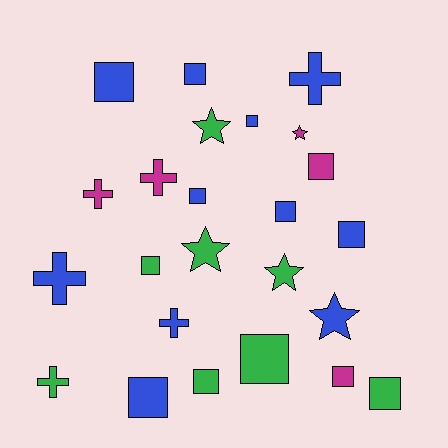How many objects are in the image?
There are 24 objects.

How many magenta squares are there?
There are 2 magenta squares.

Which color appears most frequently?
Blue, with 11 objects.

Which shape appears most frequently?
Square, with 13 objects.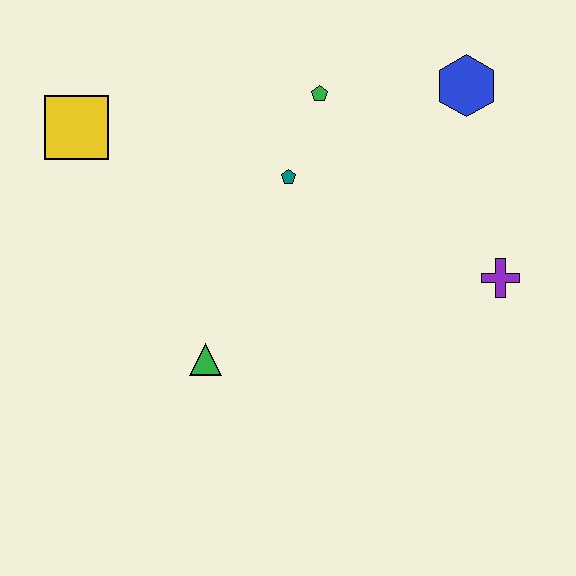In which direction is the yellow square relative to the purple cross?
The yellow square is to the left of the purple cross.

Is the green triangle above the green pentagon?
No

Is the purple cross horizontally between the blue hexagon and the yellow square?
No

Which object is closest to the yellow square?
The teal pentagon is closest to the yellow square.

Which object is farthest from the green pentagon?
The green triangle is farthest from the green pentagon.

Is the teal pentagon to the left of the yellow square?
No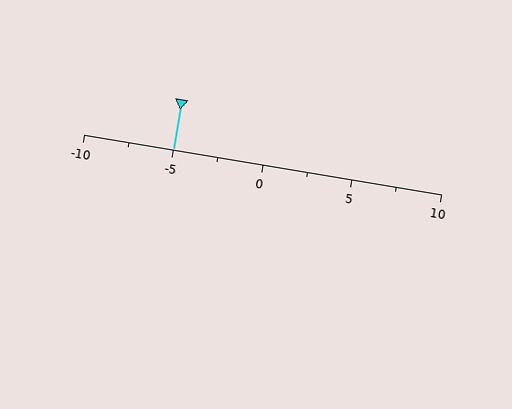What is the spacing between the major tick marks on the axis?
The major ticks are spaced 5 apart.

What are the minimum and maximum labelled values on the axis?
The axis runs from -10 to 10.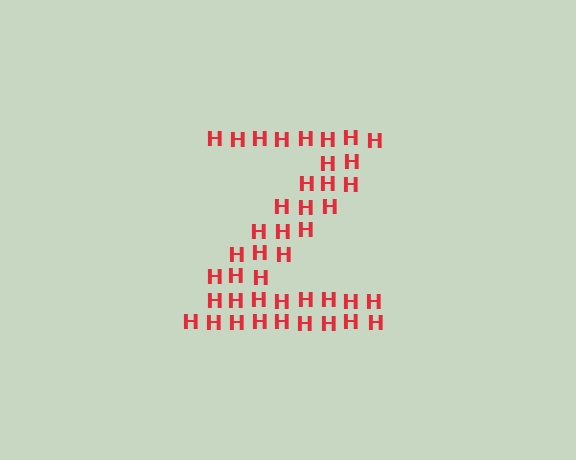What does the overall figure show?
The overall figure shows the letter Z.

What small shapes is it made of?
It is made of small letter H's.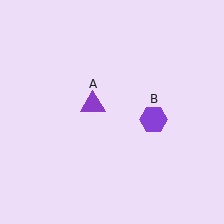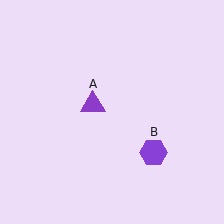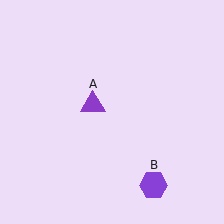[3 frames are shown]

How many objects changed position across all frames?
1 object changed position: purple hexagon (object B).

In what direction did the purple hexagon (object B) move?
The purple hexagon (object B) moved down.